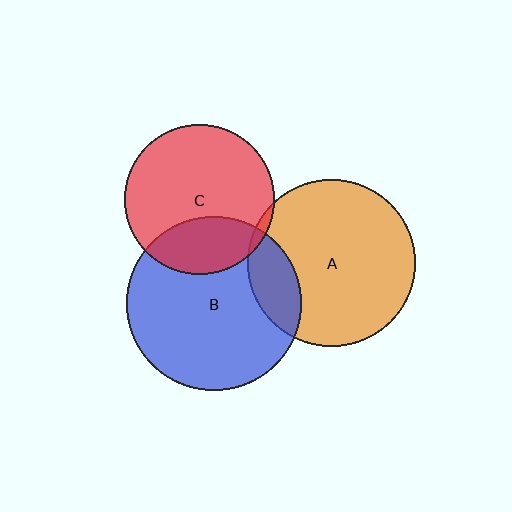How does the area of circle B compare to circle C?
Approximately 1.3 times.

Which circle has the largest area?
Circle B (blue).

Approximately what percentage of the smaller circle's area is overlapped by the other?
Approximately 15%.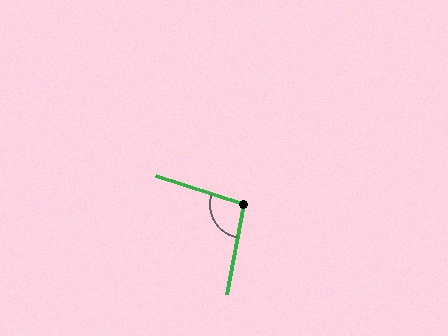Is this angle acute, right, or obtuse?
It is obtuse.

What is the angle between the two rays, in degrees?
Approximately 97 degrees.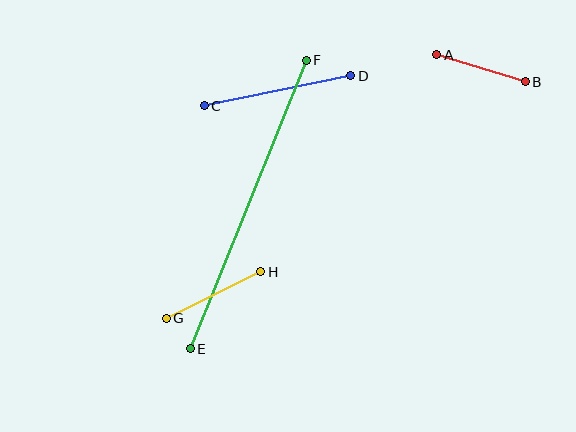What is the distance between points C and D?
The distance is approximately 150 pixels.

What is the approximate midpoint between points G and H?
The midpoint is at approximately (213, 295) pixels.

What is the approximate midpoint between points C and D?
The midpoint is at approximately (278, 91) pixels.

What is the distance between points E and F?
The distance is approximately 311 pixels.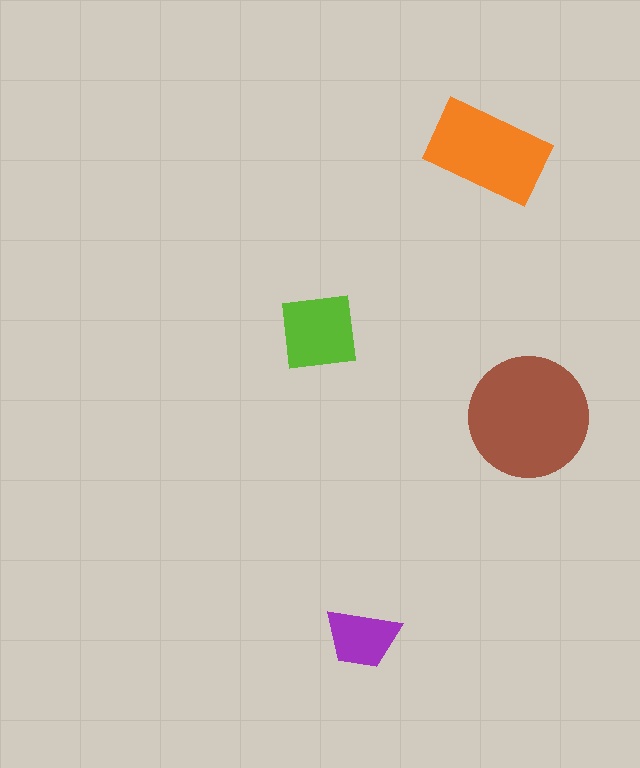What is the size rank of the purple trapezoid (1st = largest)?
4th.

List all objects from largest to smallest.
The brown circle, the orange rectangle, the lime square, the purple trapezoid.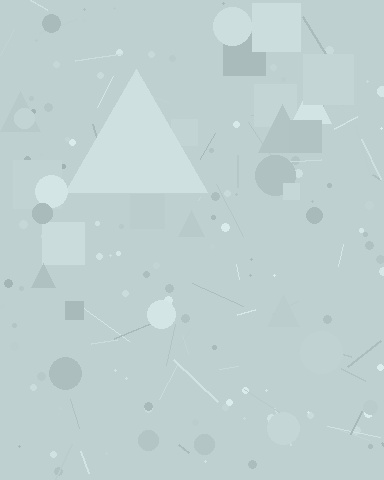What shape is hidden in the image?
A triangle is hidden in the image.